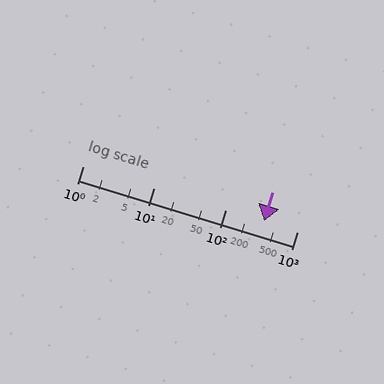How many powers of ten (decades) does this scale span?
The scale spans 3 decades, from 1 to 1000.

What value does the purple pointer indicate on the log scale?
The pointer indicates approximately 350.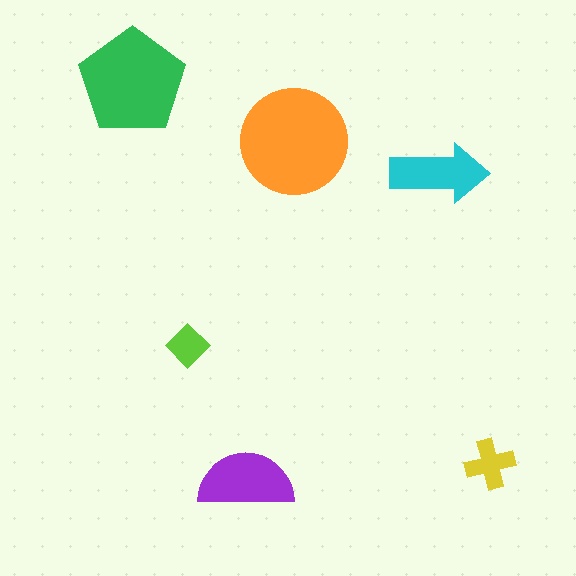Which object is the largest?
The orange circle.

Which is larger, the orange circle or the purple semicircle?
The orange circle.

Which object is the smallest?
The lime diamond.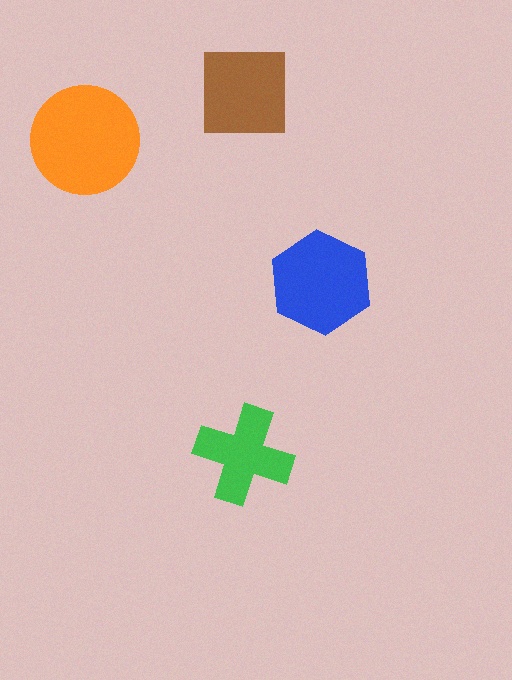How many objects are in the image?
There are 4 objects in the image.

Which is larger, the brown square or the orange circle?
The orange circle.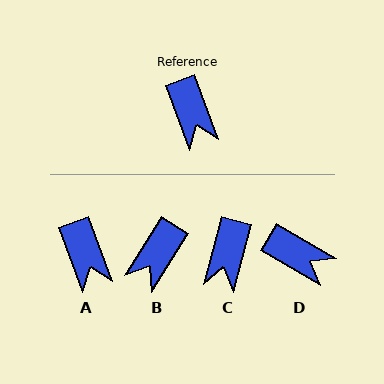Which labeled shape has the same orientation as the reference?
A.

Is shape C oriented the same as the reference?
No, it is off by about 35 degrees.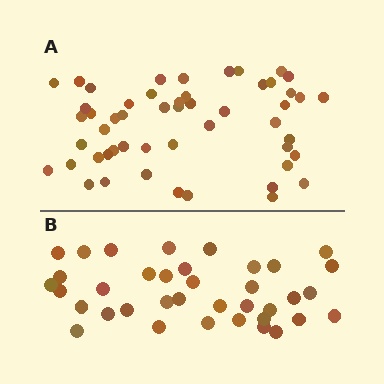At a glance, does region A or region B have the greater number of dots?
Region A (the top region) has more dots.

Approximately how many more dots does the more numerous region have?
Region A has approximately 15 more dots than region B.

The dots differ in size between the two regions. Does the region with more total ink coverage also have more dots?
No. Region B has more total ink coverage because its dots are larger, but region A actually contains more individual dots. Total area can be misleading — the number of items is what matters here.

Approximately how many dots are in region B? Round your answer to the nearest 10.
About 40 dots. (The exact count is 37, which rounds to 40.)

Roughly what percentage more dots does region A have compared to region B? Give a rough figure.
About 40% more.